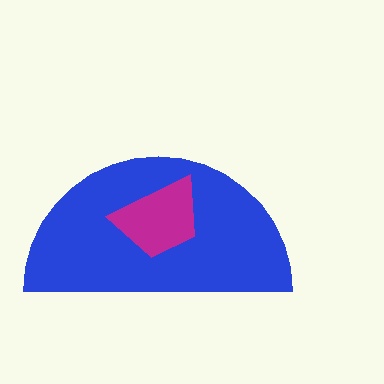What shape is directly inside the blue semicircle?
The magenta trapezoid.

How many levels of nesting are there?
2.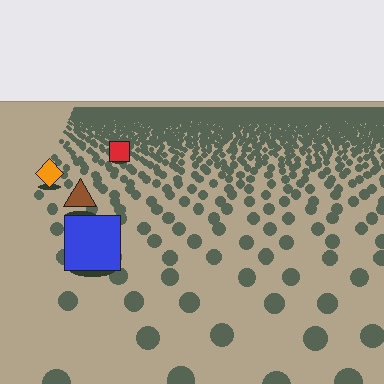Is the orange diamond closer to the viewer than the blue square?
No. The blue square is closer — you can tell from the texture gradient: the ground texture is coarser near it.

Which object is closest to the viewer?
The blue square is closest. The texture marks near it are larger and more spread out.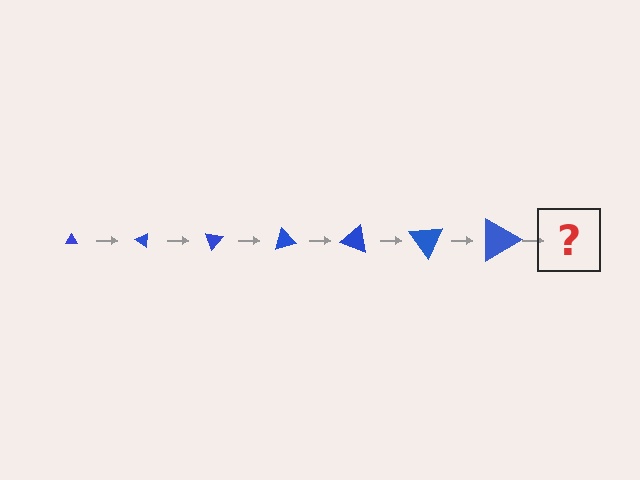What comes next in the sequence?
The next element should be a triangle, larger than the previous one and rotated 245 degrees from the start.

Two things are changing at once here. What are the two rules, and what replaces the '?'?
The two rules are that the triangle grows larger each step and it rotates 35 degrees each step. The '?' should be a triangle, larger than the previous one and rotated 245 degrees from the start.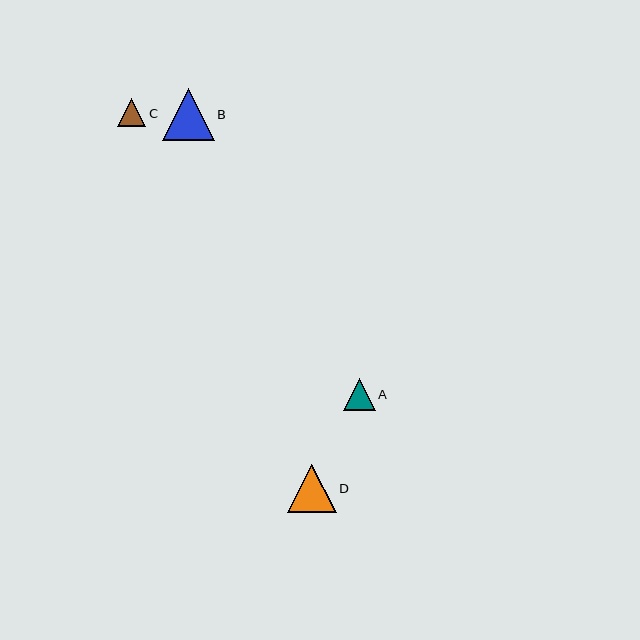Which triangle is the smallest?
Triangle C is the smallest with a size of approximately 28 pixels.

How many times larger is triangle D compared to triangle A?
Triangle D is approximately 1.5 times the size of triangle A.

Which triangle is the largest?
Triangle B is the largest with a size of approximately 52 pixels.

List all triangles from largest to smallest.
From largest to smallest: B, D, A, C.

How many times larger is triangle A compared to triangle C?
Triangle A is approximately 1.1 times the size of triangle C.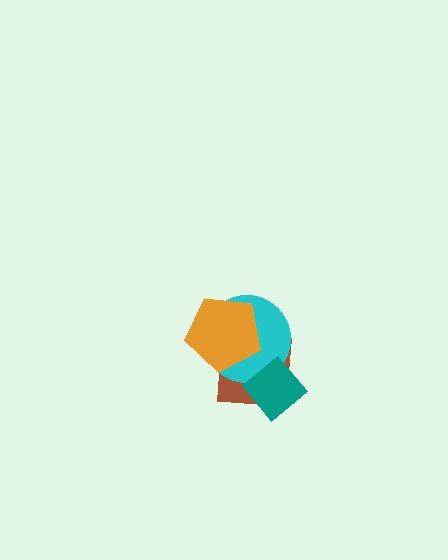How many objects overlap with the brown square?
3 objects overlap with the brown square.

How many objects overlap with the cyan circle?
3 objects overlap with the cyan circle.